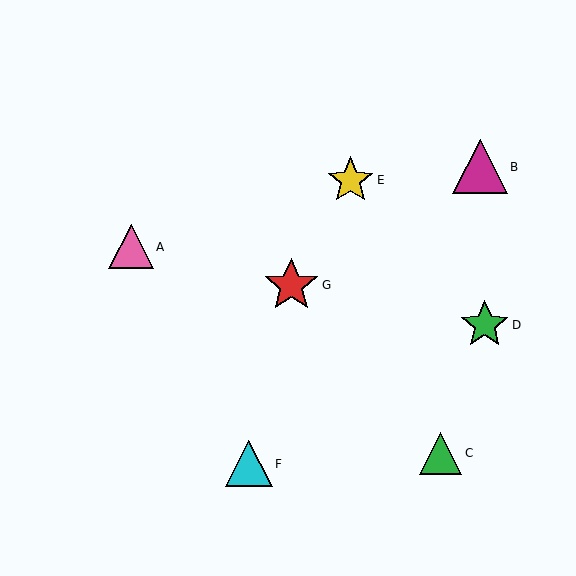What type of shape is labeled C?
Shape C is a green triangle.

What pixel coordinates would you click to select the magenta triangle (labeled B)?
Click at (480, 167) to select the magenta triangle B.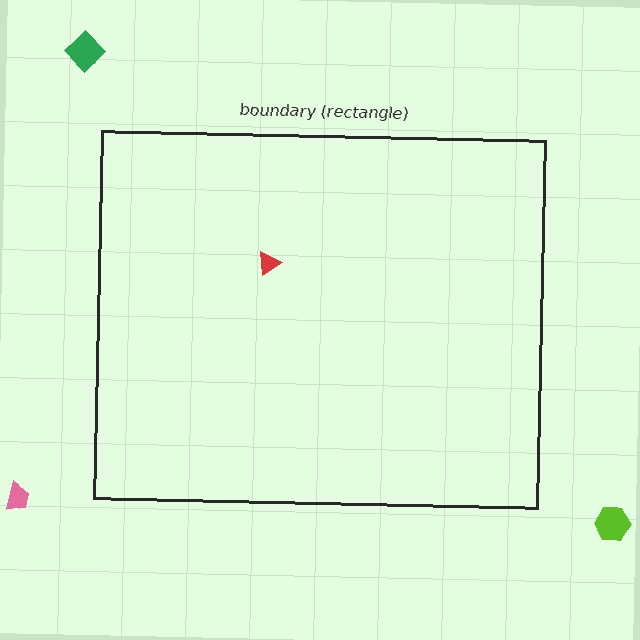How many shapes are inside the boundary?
1 inside, 3 outside.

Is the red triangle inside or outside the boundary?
Inside.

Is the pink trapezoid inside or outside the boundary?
Outside.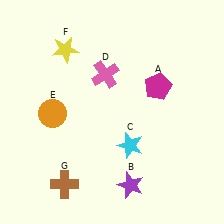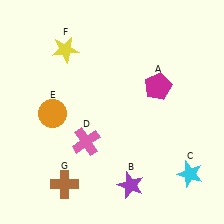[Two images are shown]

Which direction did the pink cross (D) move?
The pink cross (D) moved down.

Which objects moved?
The objects that moved are: the cyan star (C), the pink cross (D).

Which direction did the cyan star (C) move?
The cyan star (C) moved right.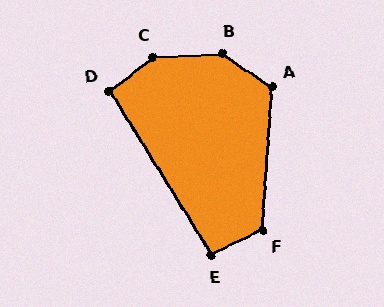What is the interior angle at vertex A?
Approximately 120 degrees (obtuse).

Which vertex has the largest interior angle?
C, at approximately 145 degrees.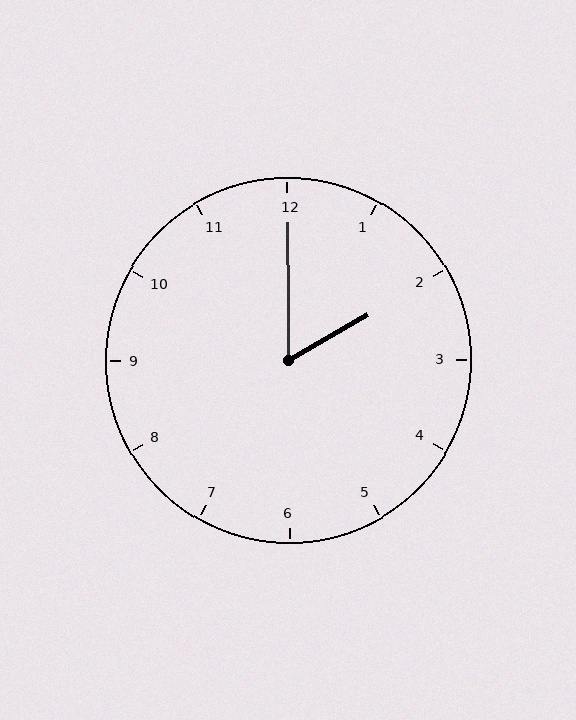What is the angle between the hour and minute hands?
Approximately 60 degrees.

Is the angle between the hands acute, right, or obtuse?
It is acute.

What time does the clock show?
2:00.